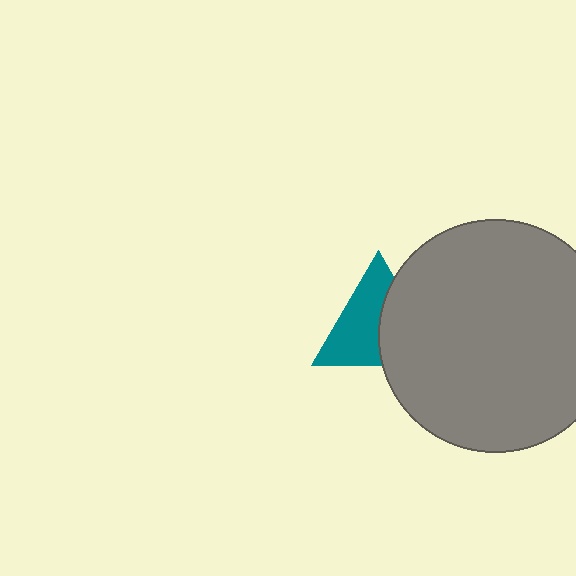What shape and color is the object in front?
The object in front is a gray circle.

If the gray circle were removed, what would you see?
You would see the complete teal triangle.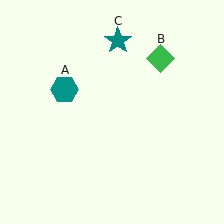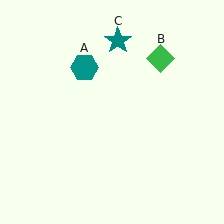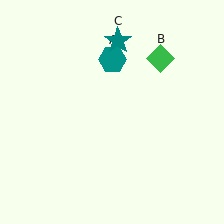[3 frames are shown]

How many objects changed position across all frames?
1 object changed position: teal hexagon (object A).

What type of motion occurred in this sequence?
The teal hexagon (object A) rotated clockwise around the center of the scene.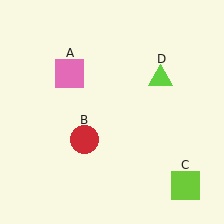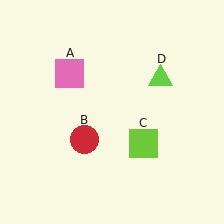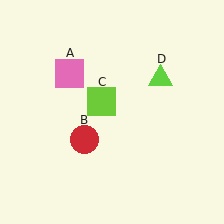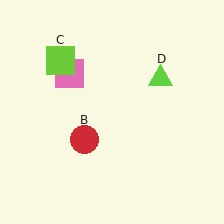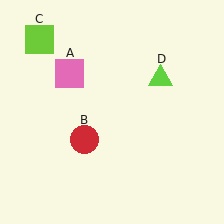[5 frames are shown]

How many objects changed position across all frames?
1 object changed position: lime square (object C).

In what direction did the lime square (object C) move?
The lime square (object C) moved up and to the left.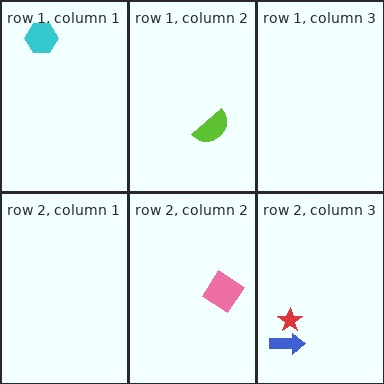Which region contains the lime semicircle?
The row 1, column 2 region.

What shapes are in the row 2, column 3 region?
The red star, the blue arrow.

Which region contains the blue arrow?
The row 2, column 3 region.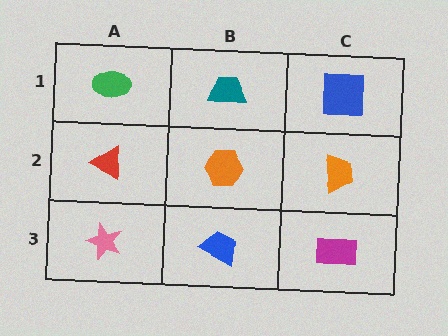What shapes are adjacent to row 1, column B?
An orange hexagon (row 2, column B), a green ellipse (row 1, column A), a blue square (row 1, column C).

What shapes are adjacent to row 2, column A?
A green ellipse (row 1, column A), a pink star (row 3, column A), an orange hexagon (row 2, column B).